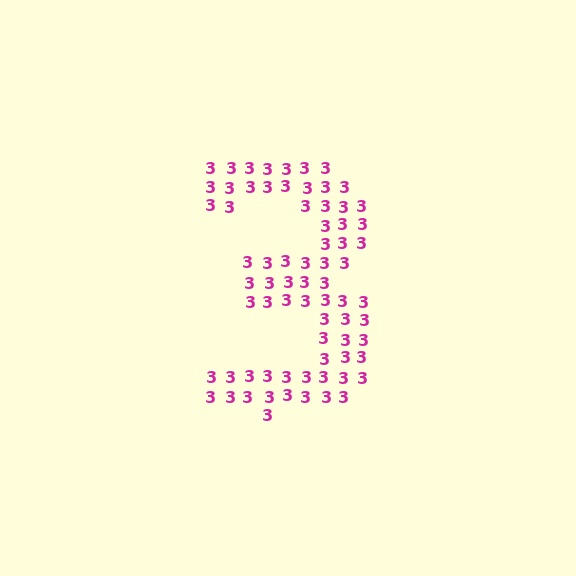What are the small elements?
The small elements are digit 3's.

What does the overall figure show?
The overall figure shows the digit 3.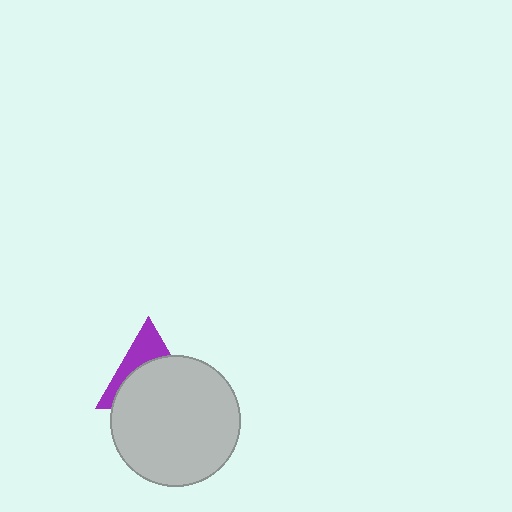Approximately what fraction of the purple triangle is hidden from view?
Roughly 64% of the purple triangle is hidden behind the light gray circle.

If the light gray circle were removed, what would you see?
You would see the complete purple triangle.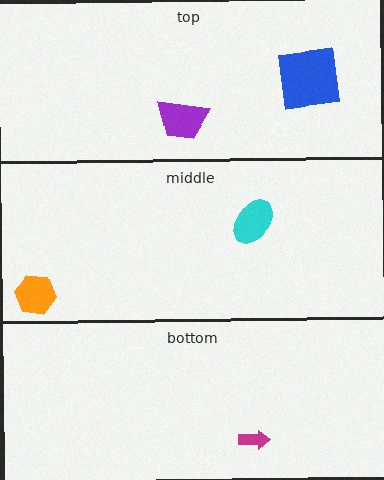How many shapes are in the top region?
2.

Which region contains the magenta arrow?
The bottom region.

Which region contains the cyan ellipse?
The middle region.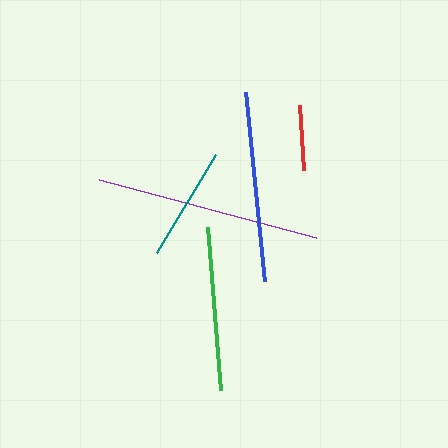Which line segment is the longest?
The purple line is the longest at approximately 225 pixels.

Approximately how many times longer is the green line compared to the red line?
The green line is approximately 2.5 times the length of the red line.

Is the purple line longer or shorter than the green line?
The purple line is longer than the green line.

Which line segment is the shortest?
The red line is the shortest at approximately 65 pixels.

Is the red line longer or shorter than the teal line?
The teal line is longer than the red line.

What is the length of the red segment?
The red segment is approximately 65 pixels long.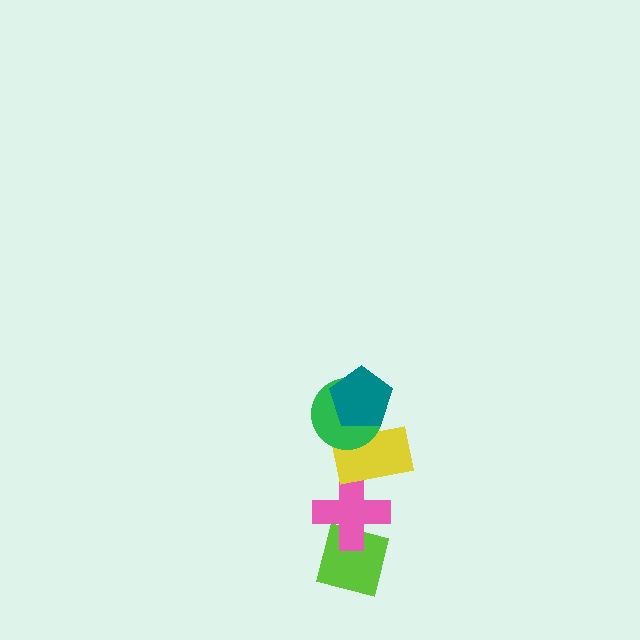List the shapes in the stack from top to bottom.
From top to bottom: the teal pentagon, the green circle, the yellow rectangle, the pink cross, the lime square.